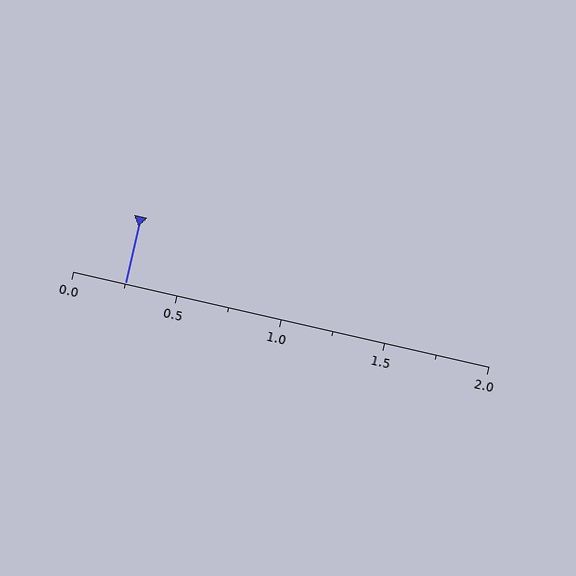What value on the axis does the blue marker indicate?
The marker indicates approximately 0.25.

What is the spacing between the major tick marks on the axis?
The major ticks are spaced 0.5 apart.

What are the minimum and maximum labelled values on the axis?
The axis runs from 0.0 to 2.0.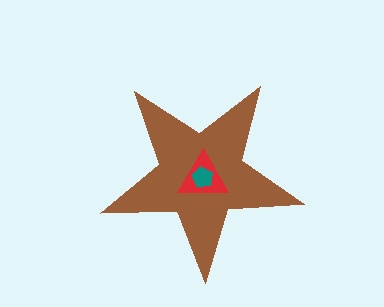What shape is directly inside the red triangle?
The teal pentagon.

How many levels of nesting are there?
3.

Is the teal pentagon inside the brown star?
Yes.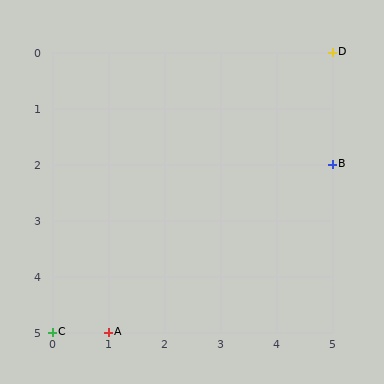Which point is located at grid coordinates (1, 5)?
Point A is at (1, 5).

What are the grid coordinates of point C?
Point C is at grid coordinates (0, 5).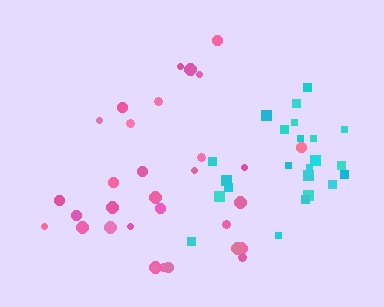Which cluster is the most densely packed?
Cyan.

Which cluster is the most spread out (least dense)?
Pink.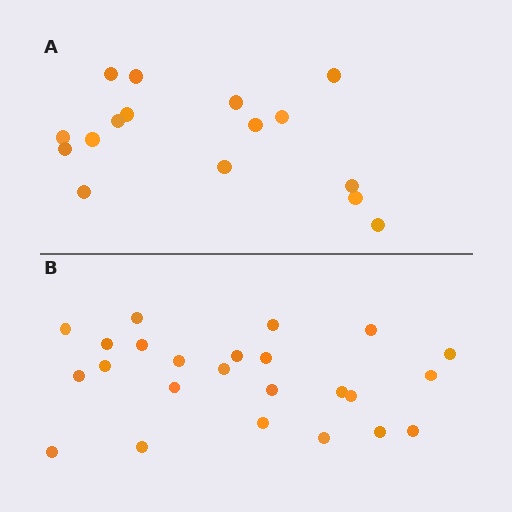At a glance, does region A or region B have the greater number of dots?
Region B (the bottom region) has more dots.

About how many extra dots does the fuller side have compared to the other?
Region B has roughly 8 or so more dots than region A.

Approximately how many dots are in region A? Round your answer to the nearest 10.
About 20 dots. (The exact count is 16, which rounds to 20.)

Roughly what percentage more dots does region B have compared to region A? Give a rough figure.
About 50% more.